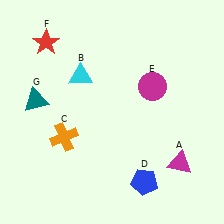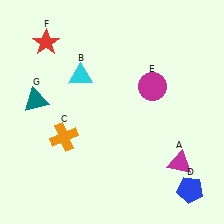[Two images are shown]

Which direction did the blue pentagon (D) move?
The blue pentagon (D) moved right.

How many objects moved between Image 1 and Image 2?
1 object moved between the two images.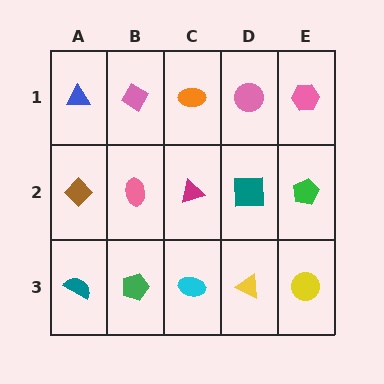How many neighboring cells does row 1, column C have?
3.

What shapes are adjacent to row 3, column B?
A pink ellipse (row 2, column B), a teal semicircle (row 3, column A), a cyan ellipse (row 3, column C).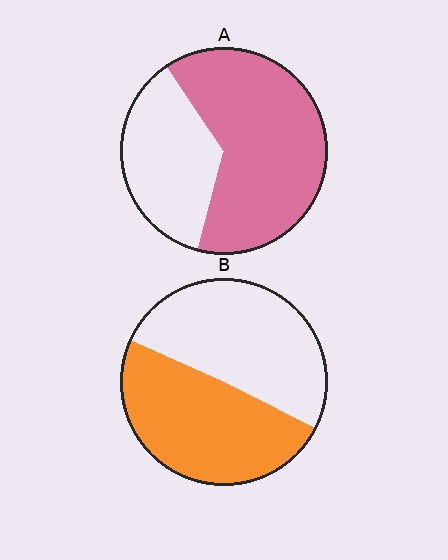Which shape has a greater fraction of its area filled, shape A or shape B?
Shape A.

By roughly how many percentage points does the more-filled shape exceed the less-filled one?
By roughly 15 percentage points (A over B).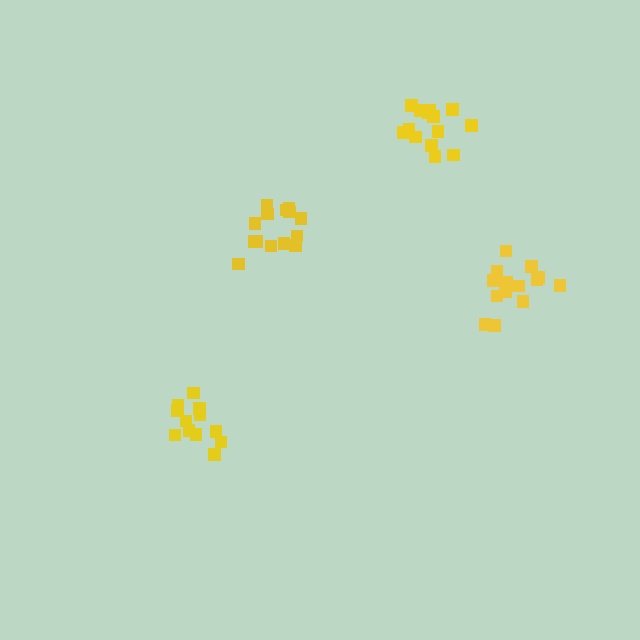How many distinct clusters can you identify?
There are 4 distinct clusters.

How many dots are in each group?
Group 1: 15 dots, Group 2: 14 dots, Group 3: 12 dots, Group 4: 14 dots (55 total).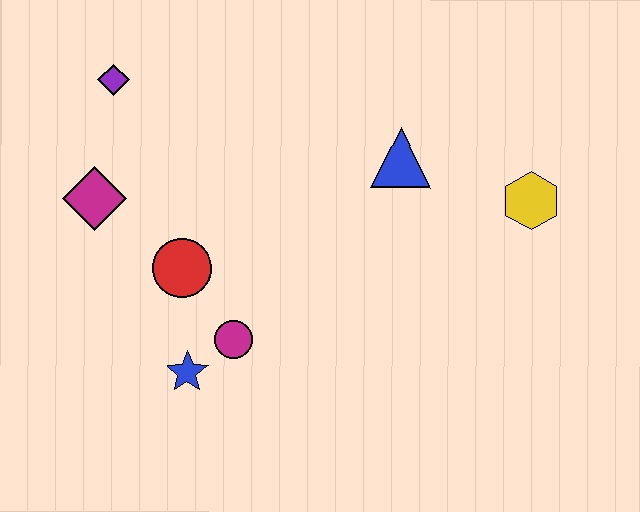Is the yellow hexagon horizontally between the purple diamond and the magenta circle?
No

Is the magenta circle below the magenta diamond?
Yes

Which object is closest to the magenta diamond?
The red circle is closest to the magenta diamond.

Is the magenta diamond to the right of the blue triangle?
No